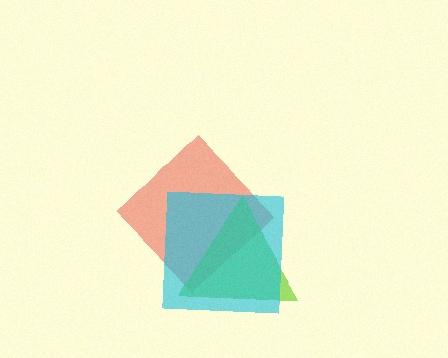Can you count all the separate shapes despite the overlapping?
Yes, there are 3 separate shapes.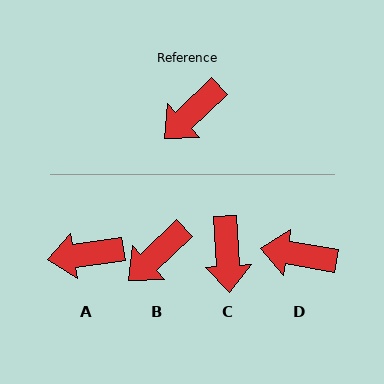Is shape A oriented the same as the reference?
No, it is off by about 36 degrees.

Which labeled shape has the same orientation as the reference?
B.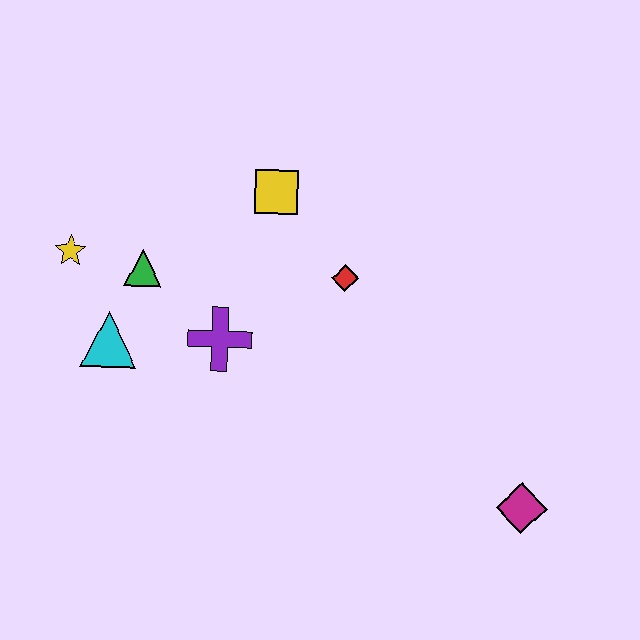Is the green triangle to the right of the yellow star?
Yes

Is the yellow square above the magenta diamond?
Yes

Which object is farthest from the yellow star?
The magenta diamond is farthest from the yellow star.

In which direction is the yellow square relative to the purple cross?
The yellow square is above the purple cross.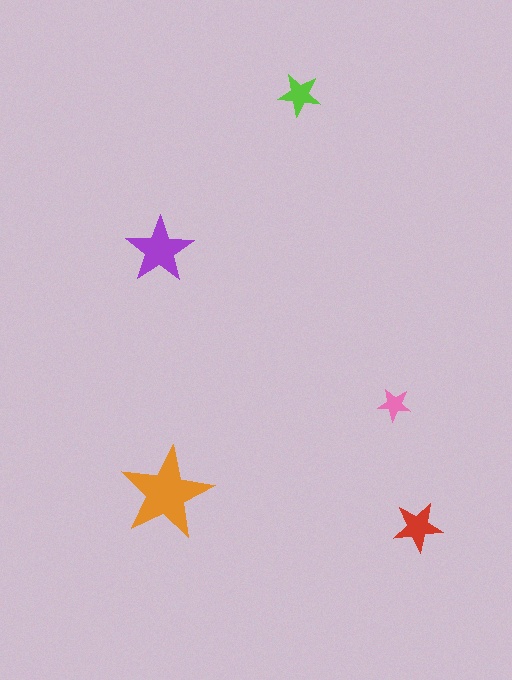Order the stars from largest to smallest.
the orange one, the purple one, the red one, the lime one, the pink one.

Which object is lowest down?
The red star is bottommost.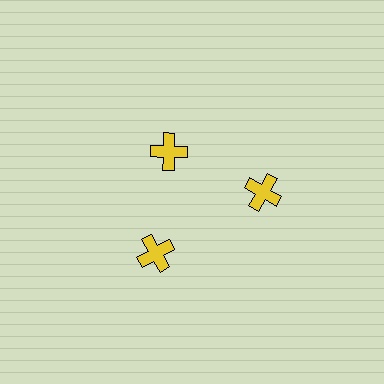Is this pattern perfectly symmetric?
No. The 3 yellow crosses are arranged in a ring, but one element near the 11 o'clock position is pulled inward toward the center, breaking the 3-fold rotational symmetry.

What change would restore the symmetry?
The symmetry would be restored by moving it outward, back onto the ring so that all 3 crosses sit at equal angles and equal distance from the center.